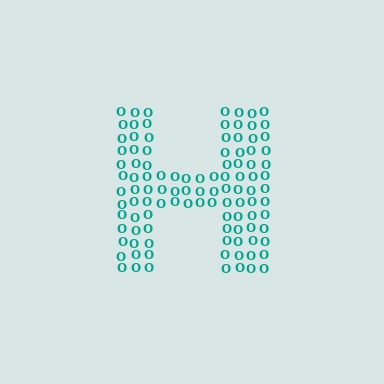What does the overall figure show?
The overall figure shows the letter H.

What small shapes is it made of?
It is made of small letter O's.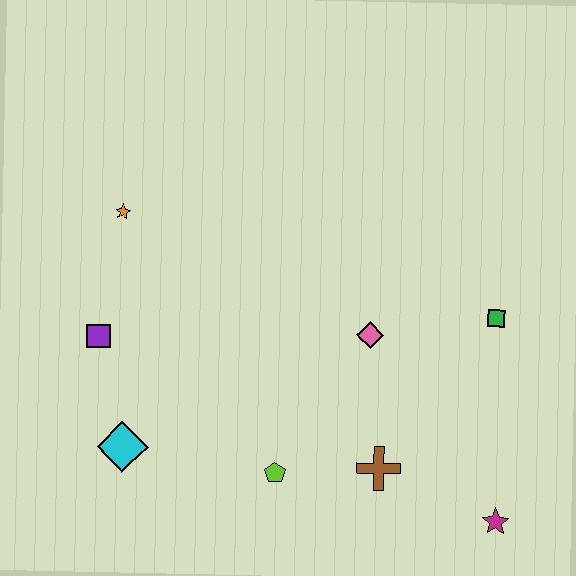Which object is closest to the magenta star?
The brown cross is closest to the magenta star.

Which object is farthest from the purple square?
The magenta star is farthest from the purple square.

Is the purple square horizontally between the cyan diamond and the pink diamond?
No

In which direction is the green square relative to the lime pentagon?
The green square is to the right of the lime pentagon.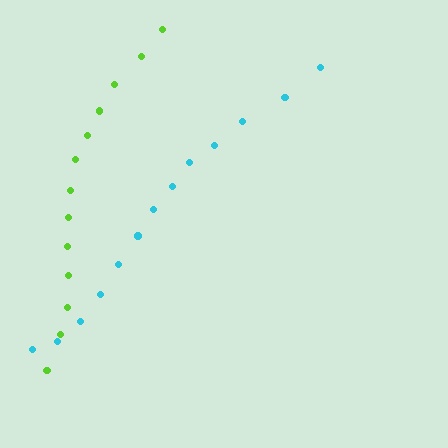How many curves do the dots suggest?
There are 2 distinct paths.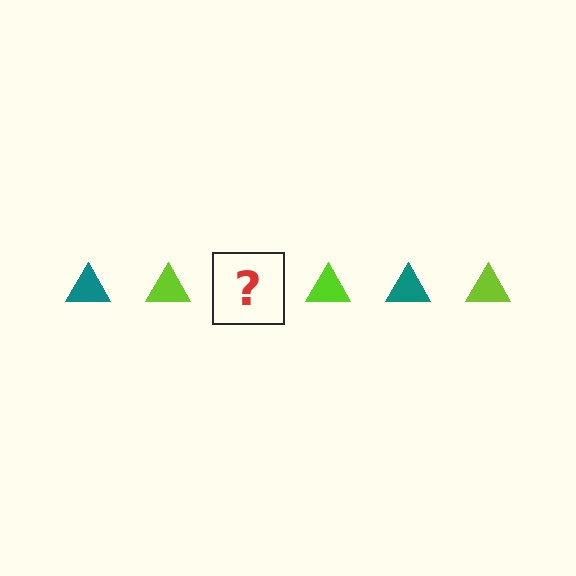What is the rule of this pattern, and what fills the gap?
The rule is that the pattern cycles through teal, lime triangles. The gap should be filled with a teal triangle.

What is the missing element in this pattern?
The missing element is a teal triangle.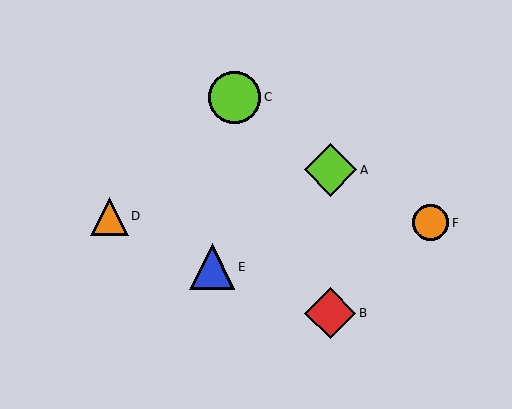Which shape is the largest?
The lime diamond (labeled A) is the largest.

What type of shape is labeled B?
Shape B is a red diamond.